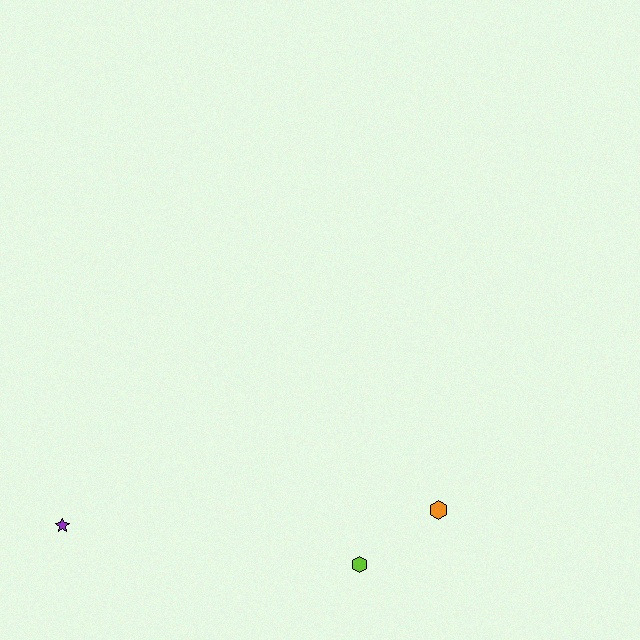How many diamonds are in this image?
There are no diamonds.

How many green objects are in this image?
There are no green objects.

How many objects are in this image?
There are 3 objects.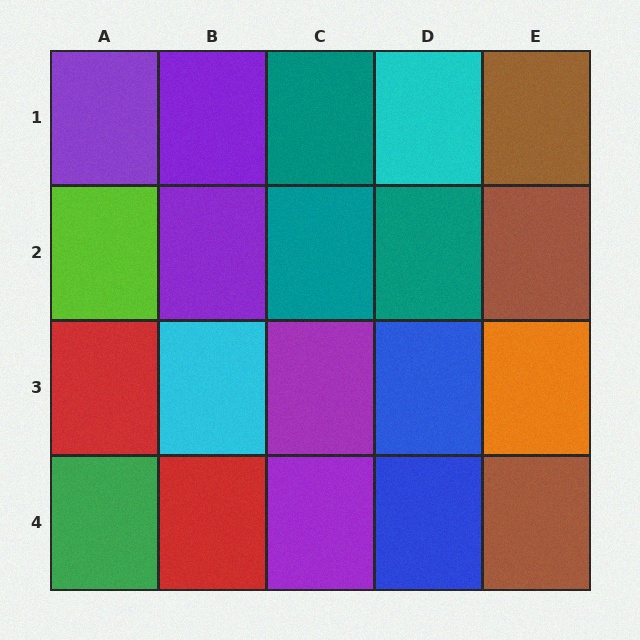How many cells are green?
1 cell is green.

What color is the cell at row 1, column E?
Brown.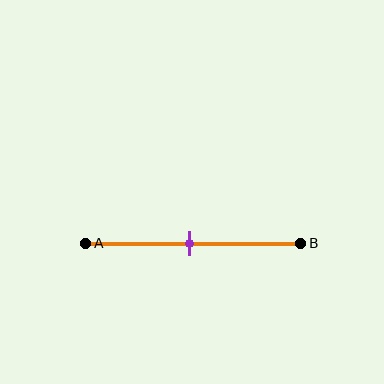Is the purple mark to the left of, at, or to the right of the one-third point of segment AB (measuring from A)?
The purple mark is to the right of the one-third point of segment AB.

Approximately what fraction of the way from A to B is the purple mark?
The purple mark is approximately 50% of the way from A to B.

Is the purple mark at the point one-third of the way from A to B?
No, the mark is at about 50% from A, not at the 33% one-third point.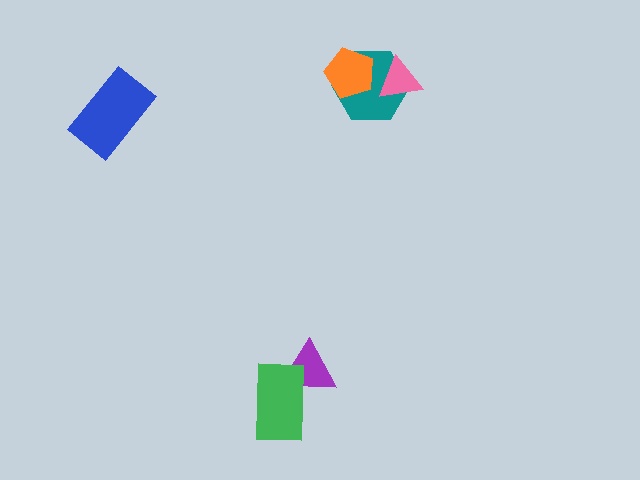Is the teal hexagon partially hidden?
Yes, it is partially covered by another shape.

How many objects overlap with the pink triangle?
1 object overlaps with the pink triangle.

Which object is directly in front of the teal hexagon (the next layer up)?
The orange pentagon is directly in front of the teal hexagon.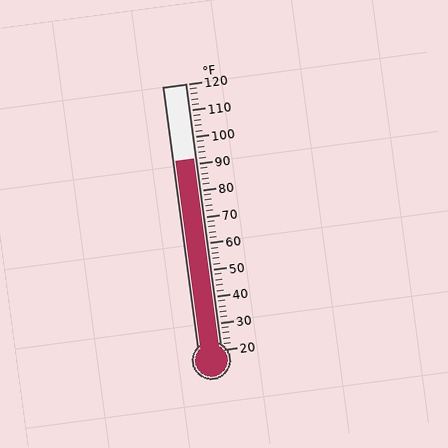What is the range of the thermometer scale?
The thermometer scale ranges from 20°F to 120°F.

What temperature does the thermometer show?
The thermometer shows approximately 92°F.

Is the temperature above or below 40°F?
The temperature is above 40°F.